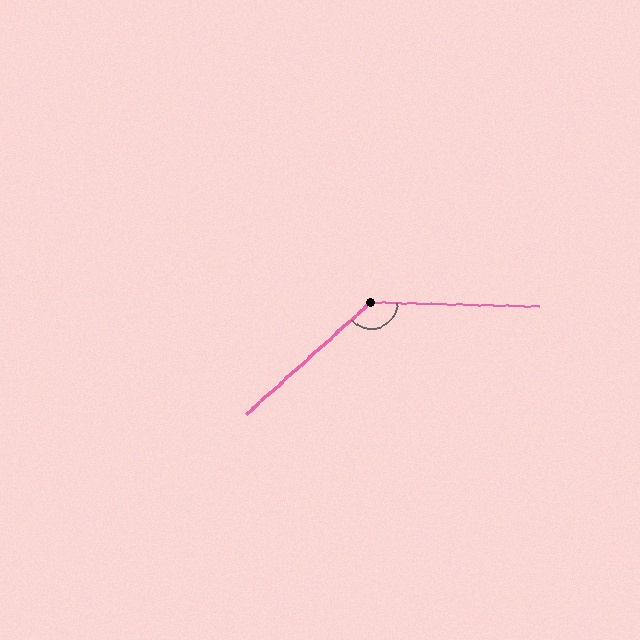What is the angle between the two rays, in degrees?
Approximately 137 degrees.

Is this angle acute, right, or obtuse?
It is obtuse.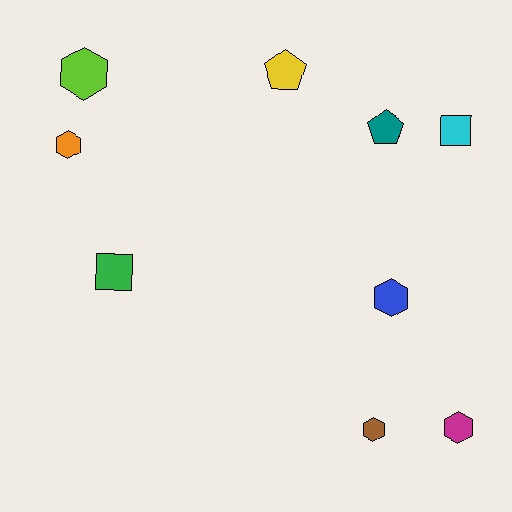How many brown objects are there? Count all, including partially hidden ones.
There is 1 brown object.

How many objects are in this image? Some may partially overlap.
There are 9 objects.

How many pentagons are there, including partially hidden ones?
There are 2 pentagons.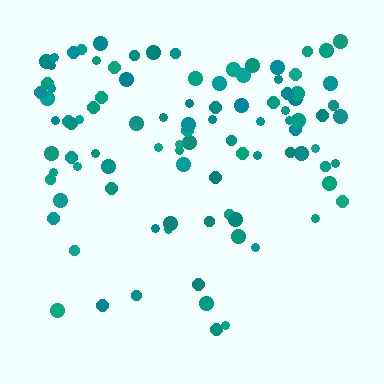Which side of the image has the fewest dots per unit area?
The bottom.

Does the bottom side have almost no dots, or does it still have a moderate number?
Still a moderate number, just noticeably fewer than the top.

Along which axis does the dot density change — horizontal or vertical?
Vertical.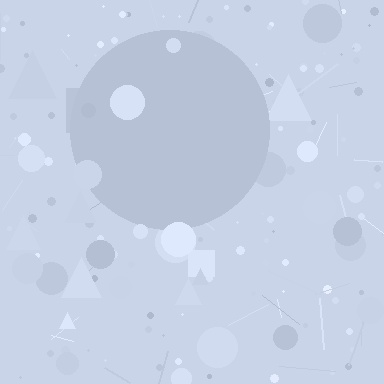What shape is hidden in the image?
A circle is hidden in the image.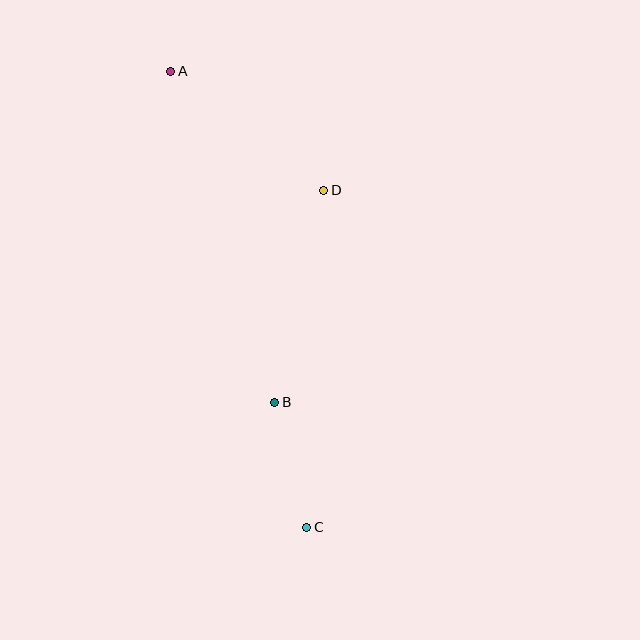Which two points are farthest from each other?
Points A and C are farthest from each other.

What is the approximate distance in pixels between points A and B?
The distance between A and B is approximately 347 pixels.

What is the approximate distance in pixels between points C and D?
The distance between C and D is approximately 337 pixels.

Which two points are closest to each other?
Points B and C are closest to each other.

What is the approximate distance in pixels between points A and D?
The distance between A and D is approximately 194 pixels.